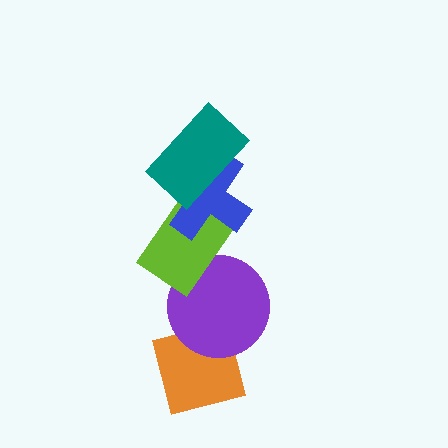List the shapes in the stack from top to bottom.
From top to bottom: the teal rectangle, the blue cross, the lime rectangle, the purple circle, the orange square.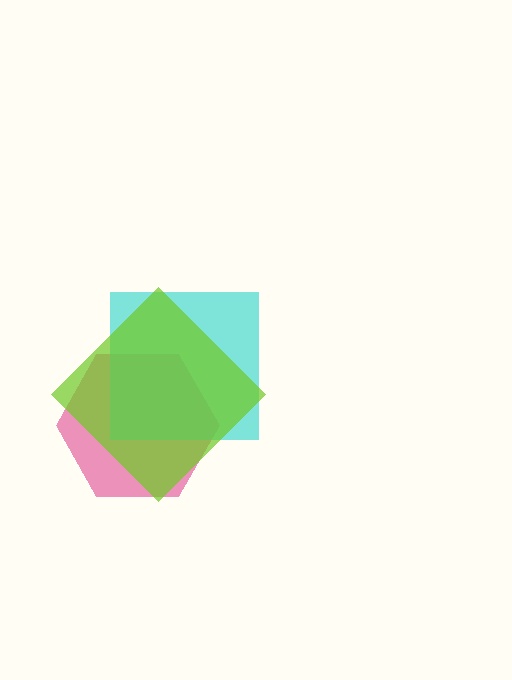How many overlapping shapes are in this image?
There are 3 overlapping shapes in the image.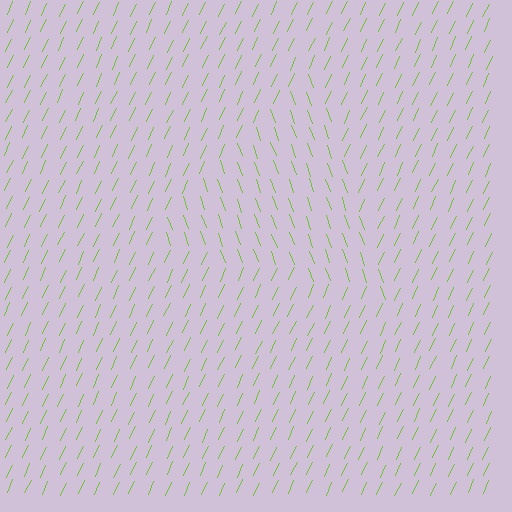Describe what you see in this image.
The image is filled with small lime line segments. A triangle region in the image has lines oriented differently from the surrounding lines, creating a visible texture boundary.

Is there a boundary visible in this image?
Yes, there is a texture boundary formed by a change in line orientation.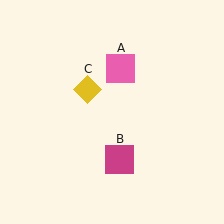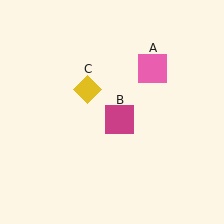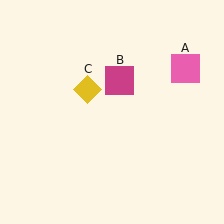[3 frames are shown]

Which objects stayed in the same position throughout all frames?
Yellow diamond (object C) remained stationary.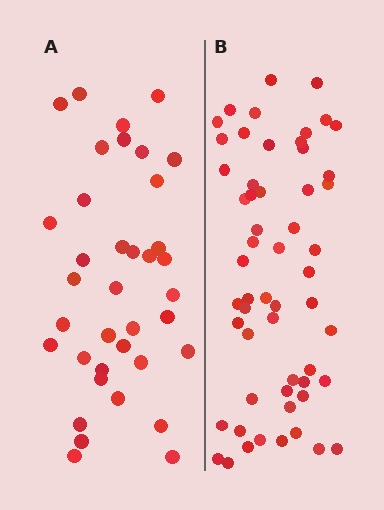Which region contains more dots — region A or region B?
Region B (the right region) has more dots.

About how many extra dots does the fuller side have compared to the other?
Region B has approximately 20 more dots than region A.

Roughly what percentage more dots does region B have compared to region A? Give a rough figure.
About 50% more.